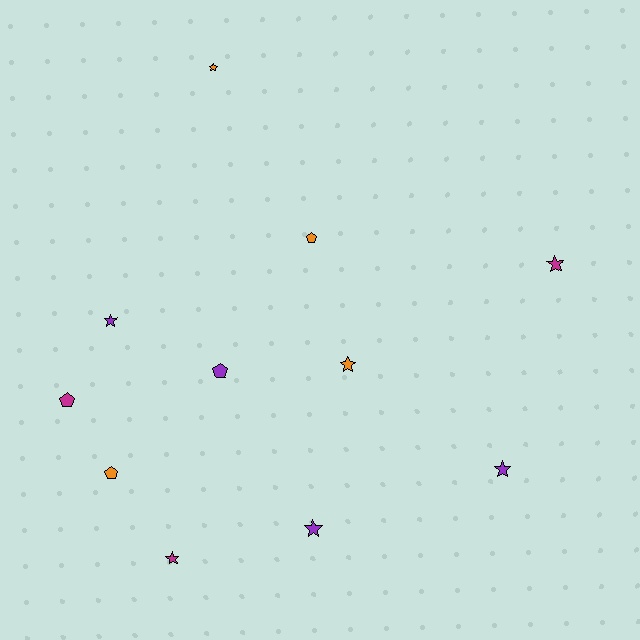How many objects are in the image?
There are 11 objects.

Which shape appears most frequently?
Star, with 7 objects.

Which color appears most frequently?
Purple, with 4 objects.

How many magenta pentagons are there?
There is 1 magenta pentagon.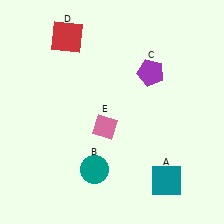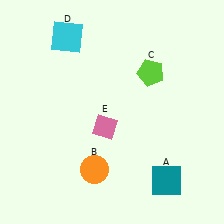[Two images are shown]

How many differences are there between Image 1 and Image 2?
There are 3 differences between the two images.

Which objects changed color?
B changed from teal to orange. C changed from purple to lime. D changed from red to cyan.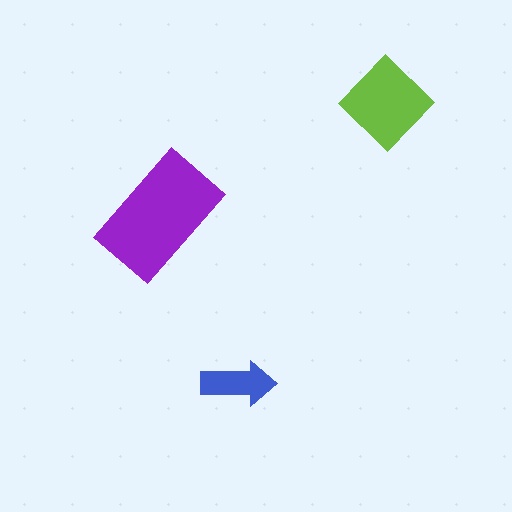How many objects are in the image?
There are 3 objects in the image.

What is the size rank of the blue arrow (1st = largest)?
3rd.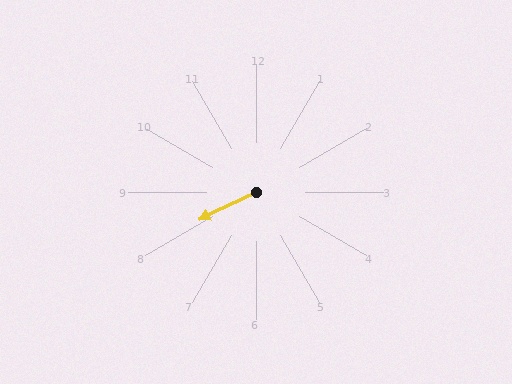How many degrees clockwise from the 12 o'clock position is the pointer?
Approximately 244 degrees.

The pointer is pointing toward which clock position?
Roughly 8 o'clock.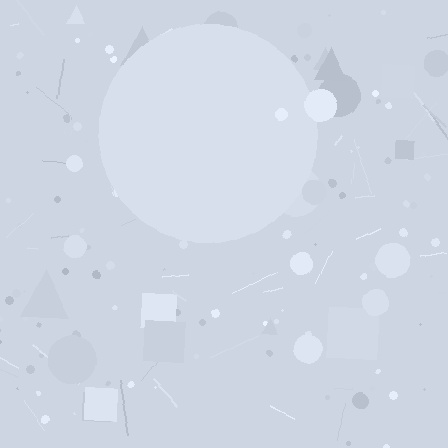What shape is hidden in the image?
A circle is hidden in the image.